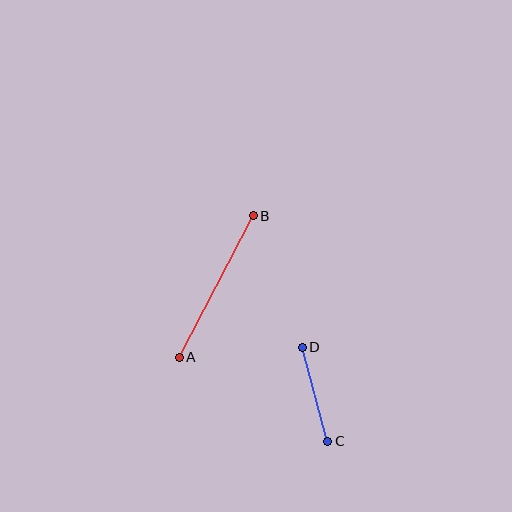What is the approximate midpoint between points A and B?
The midpoint is at approximately (216, 286) pixels.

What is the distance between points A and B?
The distance is approximately 160 pixels.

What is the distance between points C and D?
The distance is approximately 97 pixels.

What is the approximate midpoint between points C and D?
The midpoint is at approximately (315, 394) pixels.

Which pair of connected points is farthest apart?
Points A and B are farthest apart.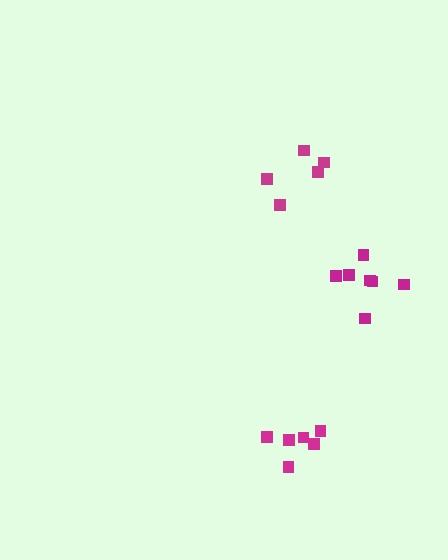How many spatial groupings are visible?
There are 3 spatial groupings.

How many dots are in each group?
Group 1: 5 dots, Group 2: 6 dots, Group 3: 7 dots (18 total).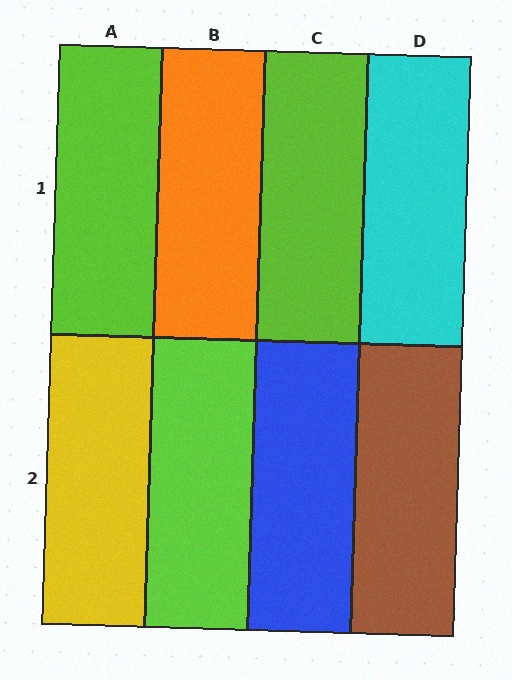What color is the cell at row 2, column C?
Blue.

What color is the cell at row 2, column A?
Yellow.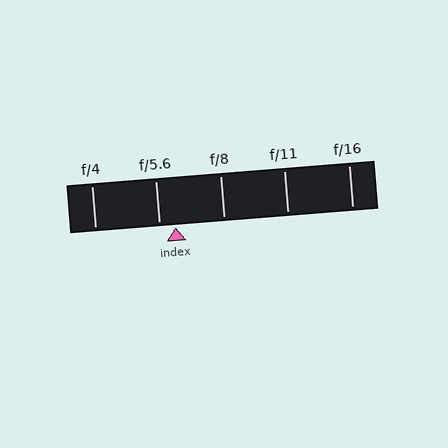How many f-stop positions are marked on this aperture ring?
There are 5 f-stop positions marked.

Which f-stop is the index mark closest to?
The index mark is closest to f/5.6.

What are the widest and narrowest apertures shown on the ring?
The widest aperture shown is f/4 and the narrowest is f/16.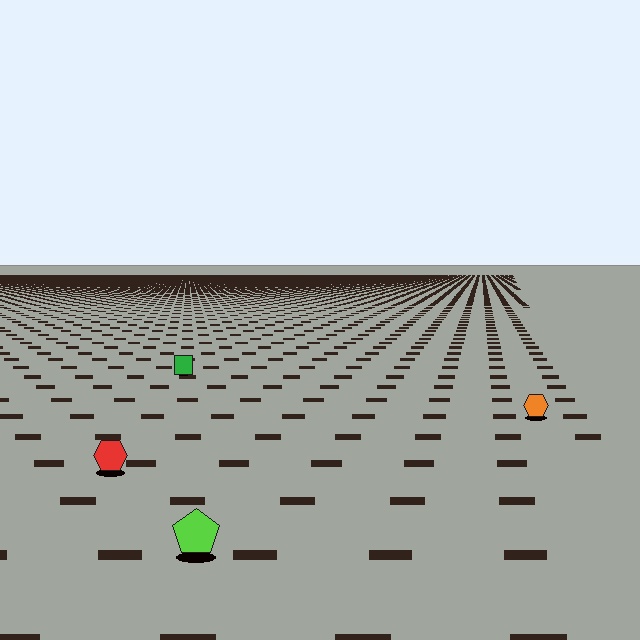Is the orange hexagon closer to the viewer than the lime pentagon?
No. The lime pentagon is closer — you can tell from the texture gradient: the ground texture is coarser near it.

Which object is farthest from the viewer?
The green square is farthest from the viewer. It appears smaller and the ground texture around it is denser.